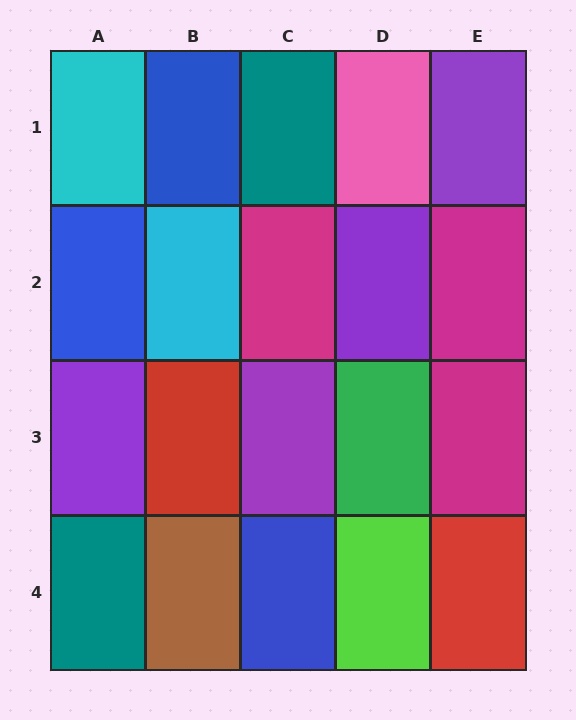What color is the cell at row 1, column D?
Pink.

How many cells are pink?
1 cell is pink.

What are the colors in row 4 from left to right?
Teal, brown, blue, lime, red.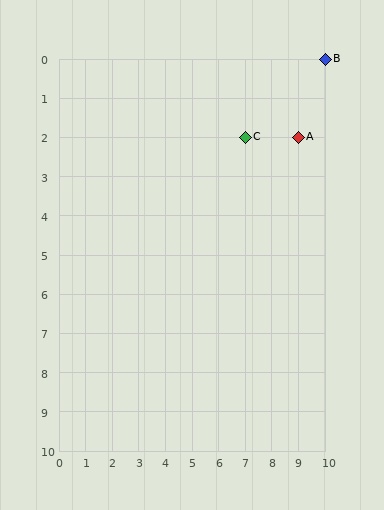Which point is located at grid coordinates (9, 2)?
Point A is at (9, 2).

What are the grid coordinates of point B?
Point B is at grid coordinates (10, 0).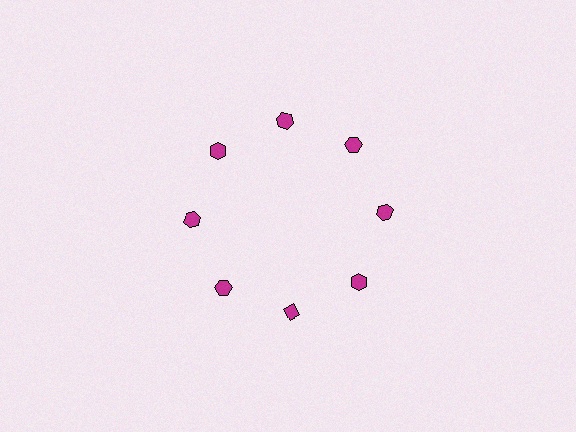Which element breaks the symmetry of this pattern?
The magenta diamond at roughly the 6 o'clock position breaks the symmetry. All other shapes are magenta hexagons.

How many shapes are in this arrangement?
There are 8 shapes arranged in a ring pattern.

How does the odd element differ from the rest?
It has a different shape: diamond instead of hexagon.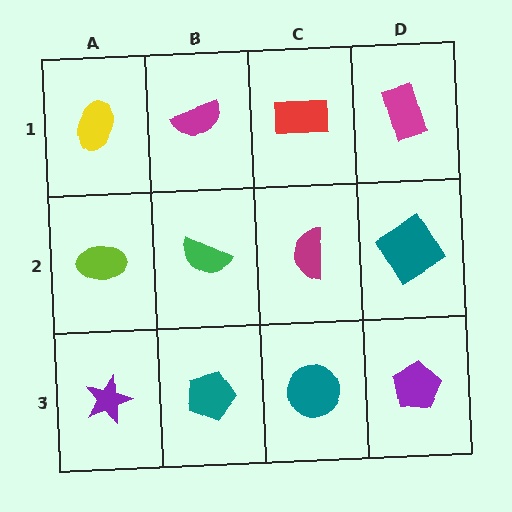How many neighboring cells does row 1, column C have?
3.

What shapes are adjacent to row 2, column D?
A magenta rectangle (row 1, column D), a purple pentagon (row 3, column D), a magenta semicircle (row 2, column C).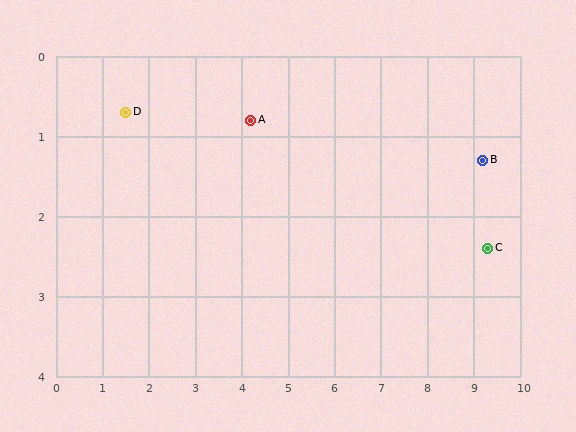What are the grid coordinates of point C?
Point C is at approximately (9.3, 2.4).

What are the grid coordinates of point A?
Point A is at approximately (4.2, 0.8).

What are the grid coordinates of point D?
Point D is at approximately (1.5, 0.7).